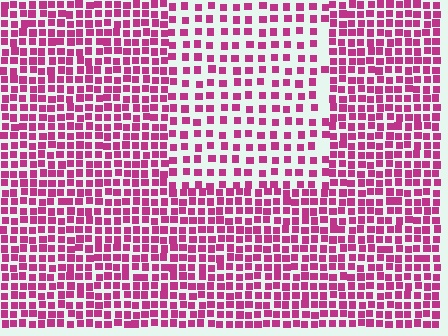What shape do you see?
I see a rectangle.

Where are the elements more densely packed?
The elements are more densely packed outside the rectangle boundary.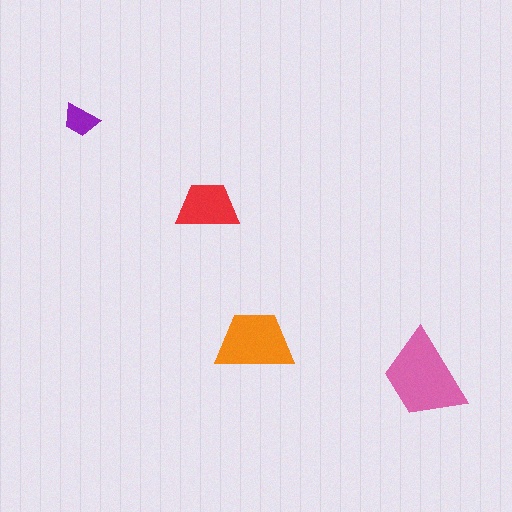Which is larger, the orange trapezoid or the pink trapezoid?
The pink one.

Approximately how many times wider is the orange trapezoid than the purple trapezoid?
About 2 times wider.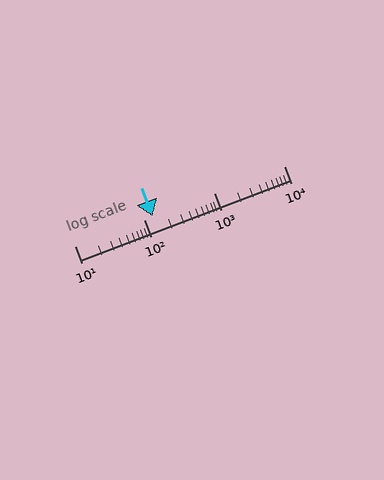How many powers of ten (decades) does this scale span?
The scale spans 3 decades, from 10 to 10000.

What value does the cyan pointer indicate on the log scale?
The pointer indicates approximately 130.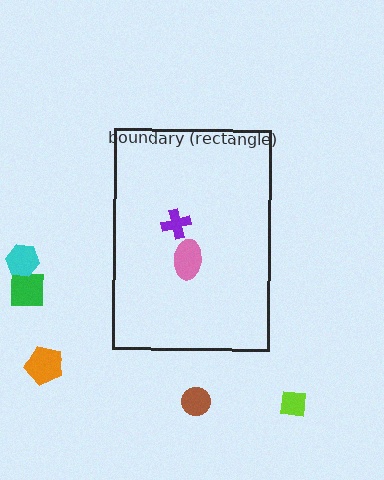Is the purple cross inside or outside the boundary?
Inside.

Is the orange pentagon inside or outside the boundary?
Outside.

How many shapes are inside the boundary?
2 inside, 5 outside.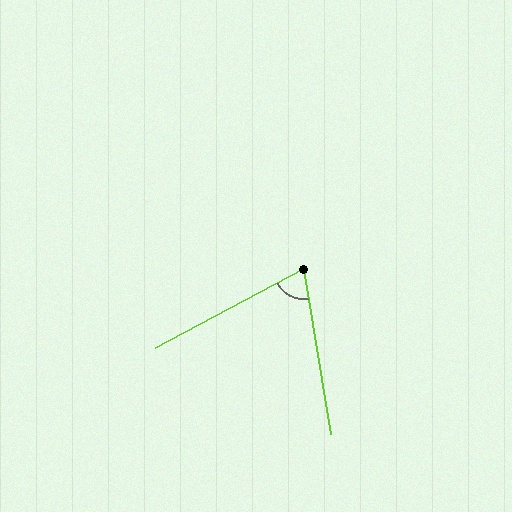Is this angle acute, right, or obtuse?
It is acute.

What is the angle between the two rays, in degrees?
Approximately 71 degrees.